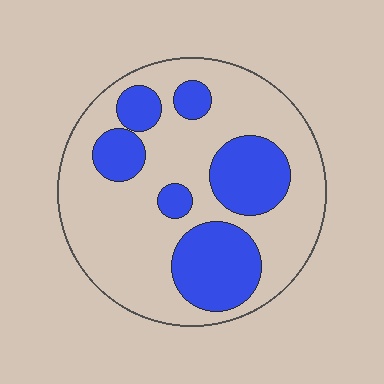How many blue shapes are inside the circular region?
6.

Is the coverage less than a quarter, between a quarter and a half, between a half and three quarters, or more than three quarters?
Between a quarter and a half.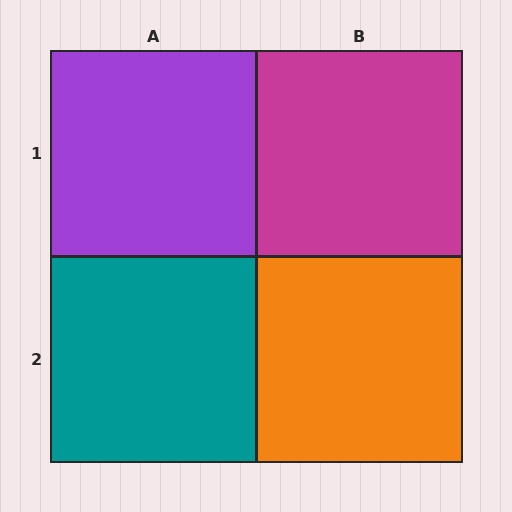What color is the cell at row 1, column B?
Magenta.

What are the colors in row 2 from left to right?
Teal, orange.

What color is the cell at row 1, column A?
Purple.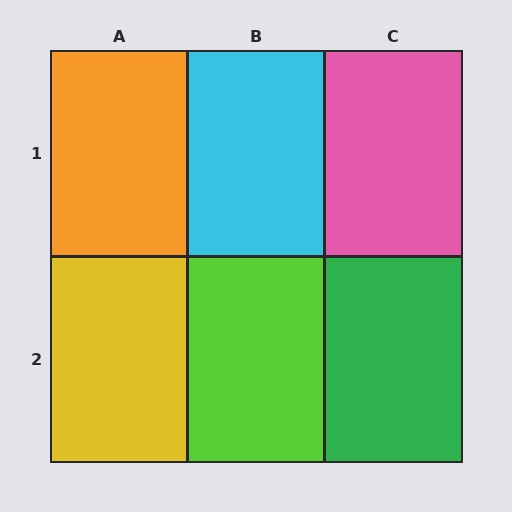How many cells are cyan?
1 cell is cyan.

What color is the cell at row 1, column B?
Cyan.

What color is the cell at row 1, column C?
Pink.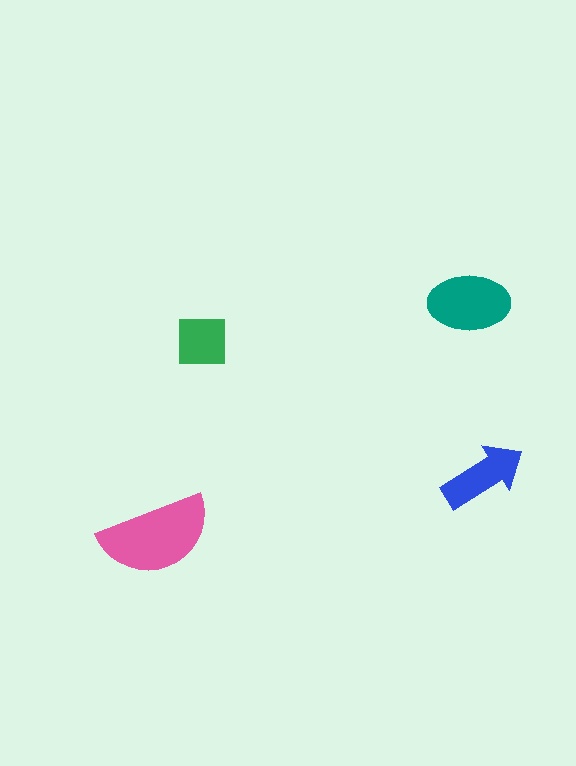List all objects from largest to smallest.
The pink semicircle, the teal ellipse, the blue arrow, the green square.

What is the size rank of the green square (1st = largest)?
4th.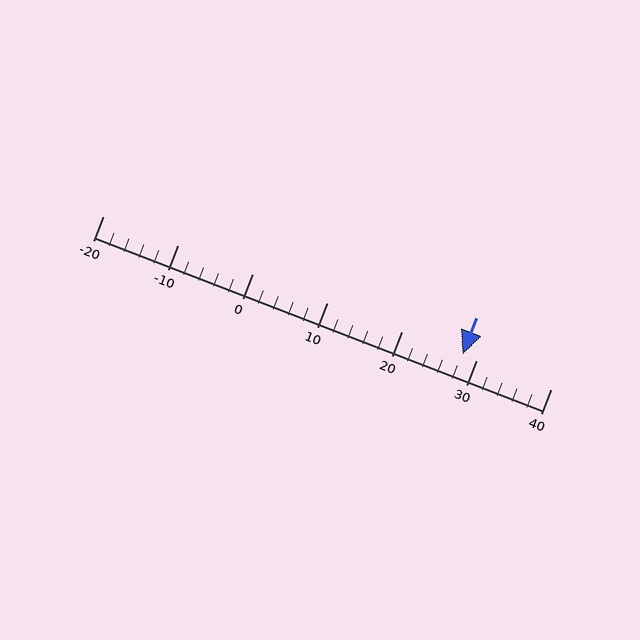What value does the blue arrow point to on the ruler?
The blue arrow points to approximately 28.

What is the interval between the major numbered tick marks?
The major tick marks are spaced 10 units apart.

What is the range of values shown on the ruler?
The ruler shows values from -20 to 40.